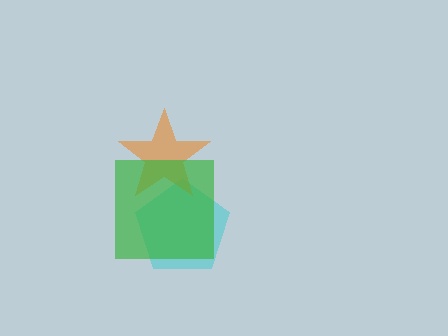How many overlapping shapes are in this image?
There are 3 overlapping shapes in the image.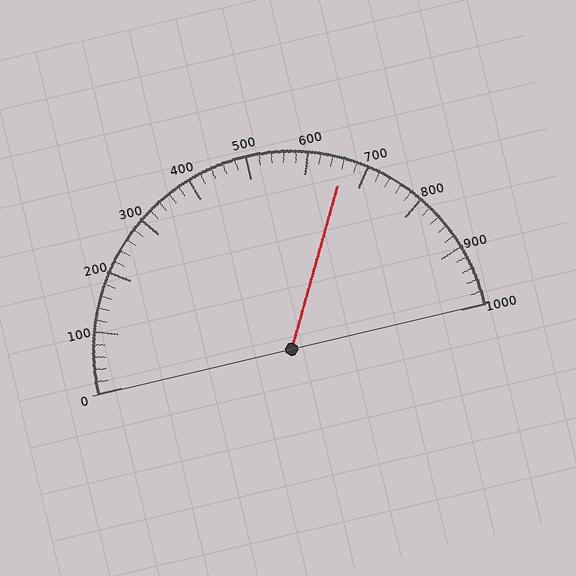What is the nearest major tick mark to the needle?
The nearest major tick mark is 700.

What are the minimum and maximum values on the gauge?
The gauge ranges from 0 to 1000.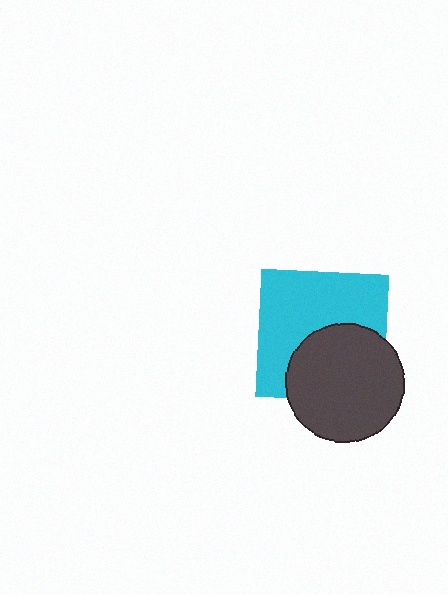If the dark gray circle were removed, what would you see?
You would see the complete cyan square.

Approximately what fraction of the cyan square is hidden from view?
Roughly 41% of the cyan square is hidden behind the dark gray circle.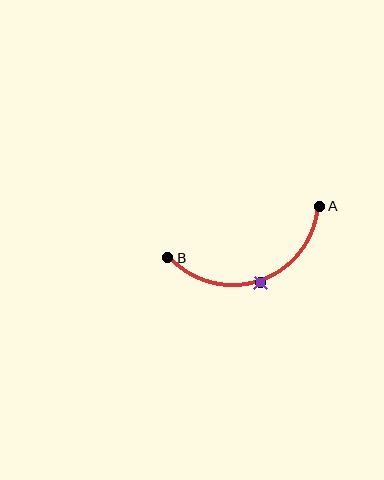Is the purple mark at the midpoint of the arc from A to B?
Yes. The purple mark lies on the arc at equal arc-length from both A and B — it is the arc midpoint.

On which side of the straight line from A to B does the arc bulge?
The arc bulges below the straight line connecting A and B.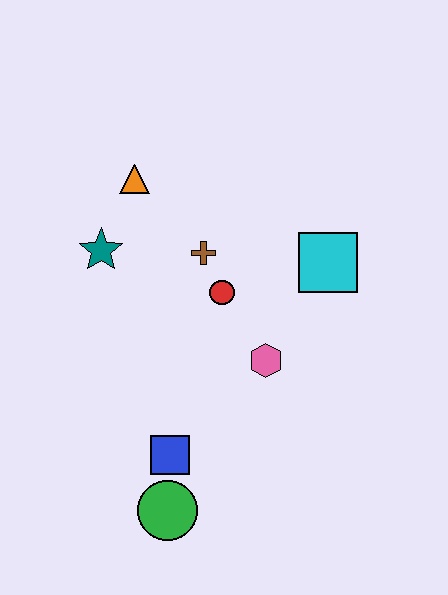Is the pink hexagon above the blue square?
Yes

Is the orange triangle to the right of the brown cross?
No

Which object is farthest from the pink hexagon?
The orange triangle is farthest from the pink hexagon.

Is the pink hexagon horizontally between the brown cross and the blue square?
No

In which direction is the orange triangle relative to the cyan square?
The orange triangle is to the left of the cyan square.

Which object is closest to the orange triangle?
The teal star is closest to the orange triangle.